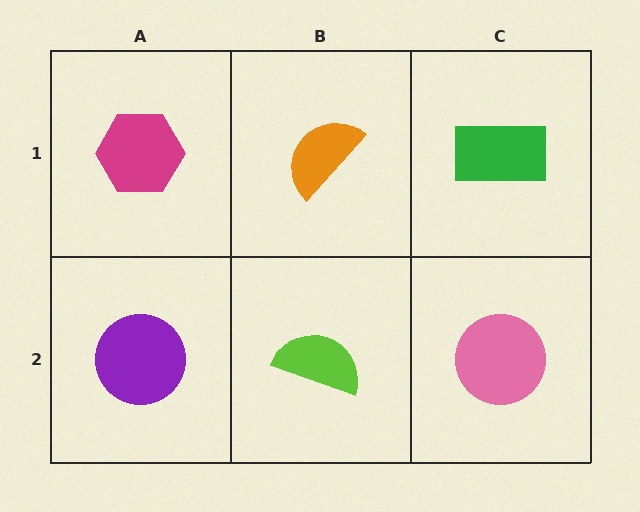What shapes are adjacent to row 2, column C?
A green rectangle (row 1, column C), a lime semicircle (row 2, column B).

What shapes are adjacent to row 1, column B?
A lime semicircle (row 2, column B), a magenta hexagon (row 1, column A), a green rectangle (row 1, column C).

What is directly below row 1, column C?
A pink circle.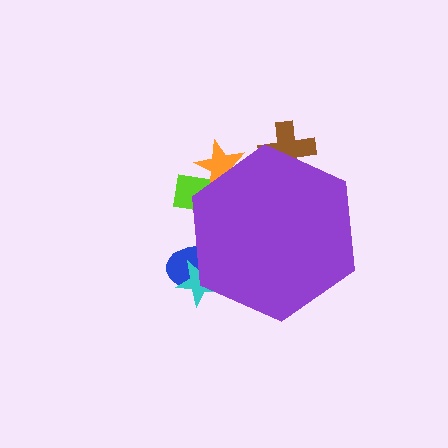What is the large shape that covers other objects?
A purple hexagon.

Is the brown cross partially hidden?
Yes, the brown cross is partially hidden behind the purple hexagon.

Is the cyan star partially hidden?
Yes, the cyan star is partially hidden behind the purple hexagon.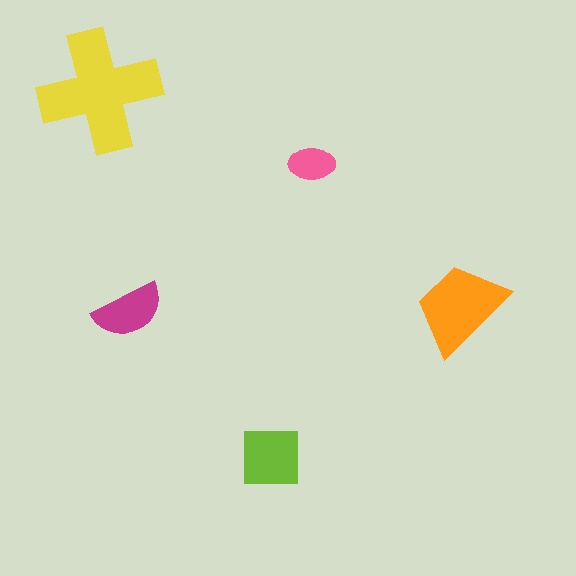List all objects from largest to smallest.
The yellow cross, the orange trapezoid, the lime square, the magenta semicircle, the pink ellipse.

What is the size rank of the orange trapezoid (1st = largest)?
2nd.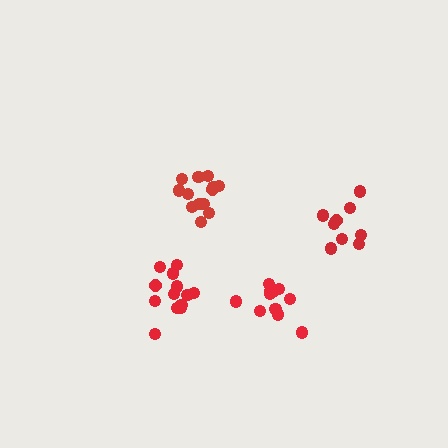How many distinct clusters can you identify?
There are 4 distinct clusters.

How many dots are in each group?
Group 1: 11 dots, Group 2: 13 dots, Group 3: 13 dots, Group 4: 9 dots (46 total).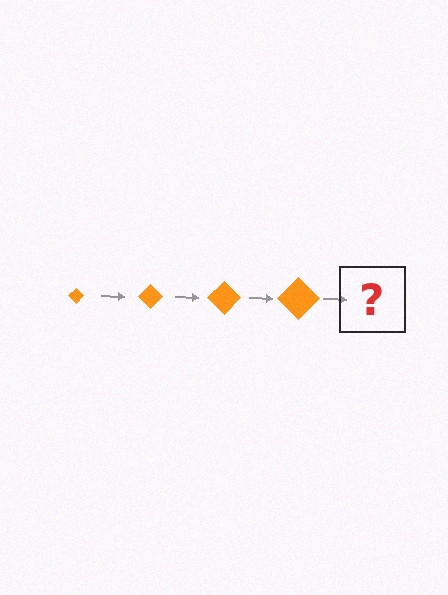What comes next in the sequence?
The next element should be an orange diamond, larger than the previous one.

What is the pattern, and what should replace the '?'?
The pattern is that the diamond gets progressively larger each step. The '?' should be an orange diamond, larger than the previous one.